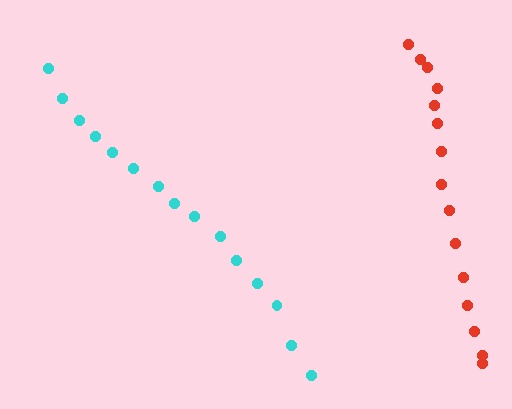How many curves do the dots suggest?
There are 2 distinct paths.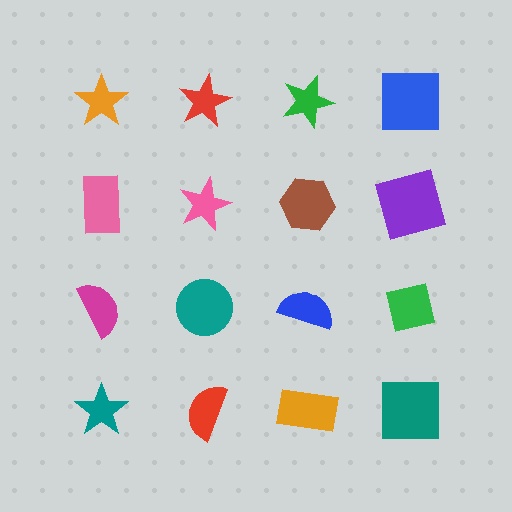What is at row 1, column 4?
A blue square.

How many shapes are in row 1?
4 shapes.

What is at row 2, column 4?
A purple square.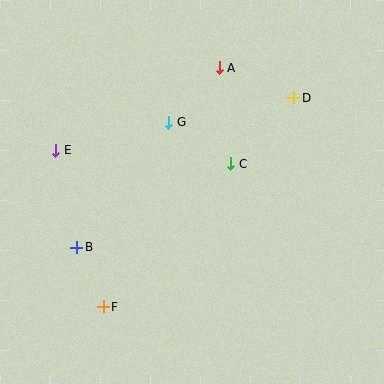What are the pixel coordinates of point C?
Point C is at (231, 164).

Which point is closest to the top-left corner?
Point E is closest to the top-left corner.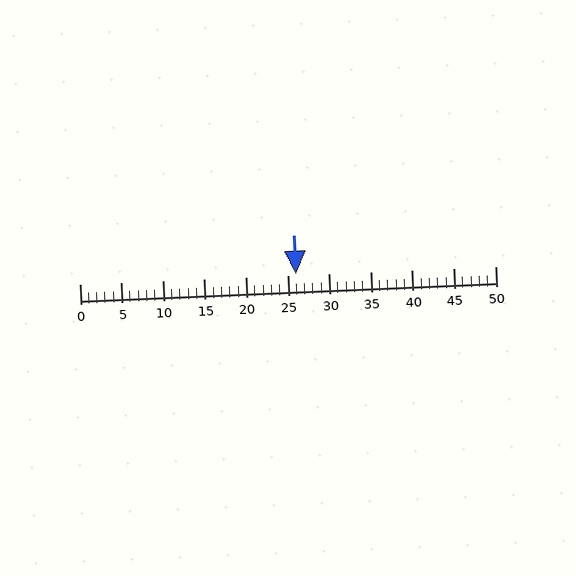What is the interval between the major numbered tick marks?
The major tick marks are spaced 5 units apart.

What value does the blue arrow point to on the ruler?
The blue arrow points to approximately 26.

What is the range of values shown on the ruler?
The ruler shows values from 0 to 50.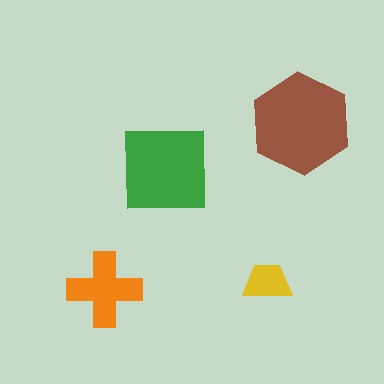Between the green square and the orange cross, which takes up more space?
The green square.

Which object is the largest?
The brown hexagon.